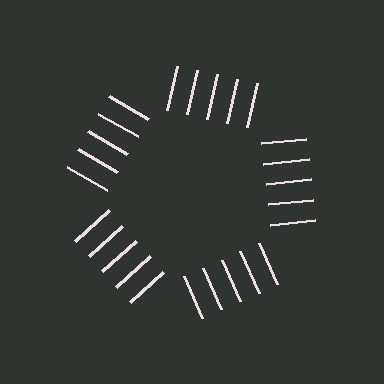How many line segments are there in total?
25 — 5 along each of the 5 edges.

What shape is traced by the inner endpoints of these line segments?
An illusory pentagon — the line segments terminate on its edges but no continuous stroke is drawn.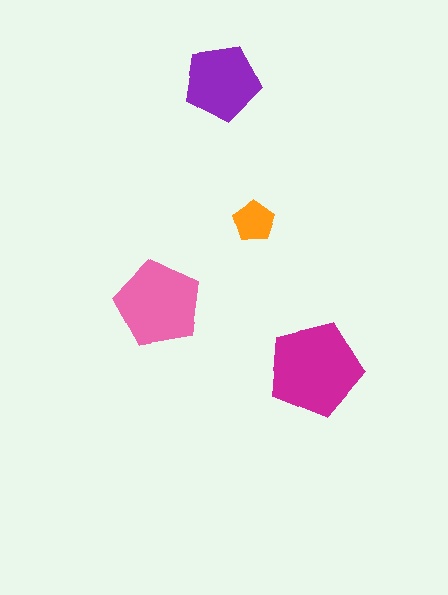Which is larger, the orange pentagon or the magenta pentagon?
The magenta one.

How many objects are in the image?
There are 4 objects in the image.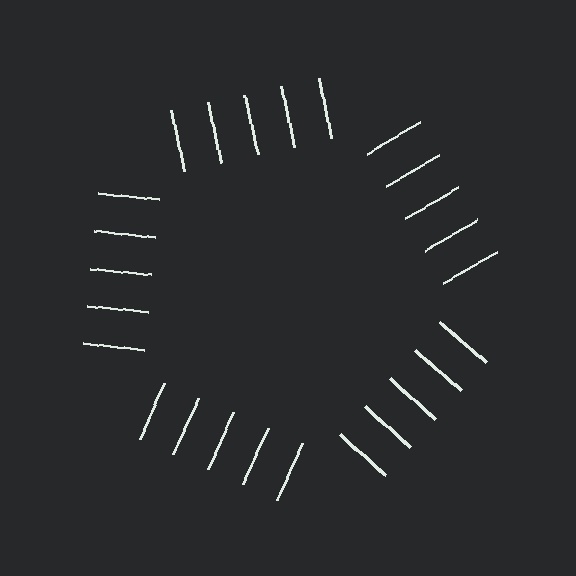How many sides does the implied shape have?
5 sides — the line-ends trace a pentagon.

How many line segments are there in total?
25 — 5 along each of the 5 edges.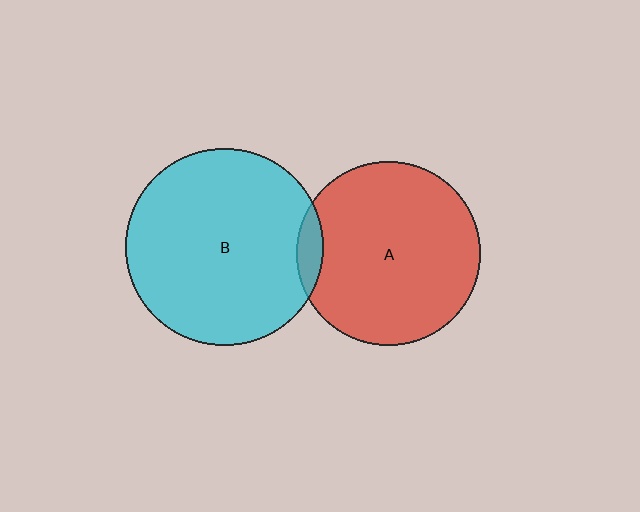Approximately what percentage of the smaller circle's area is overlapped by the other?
Approximately 5%.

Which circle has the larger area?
Circle B (cyan).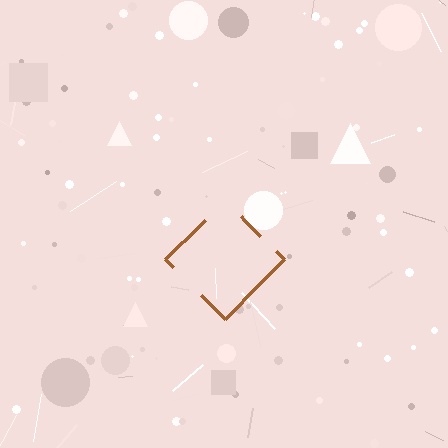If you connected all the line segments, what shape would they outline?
They would outline a diamond.